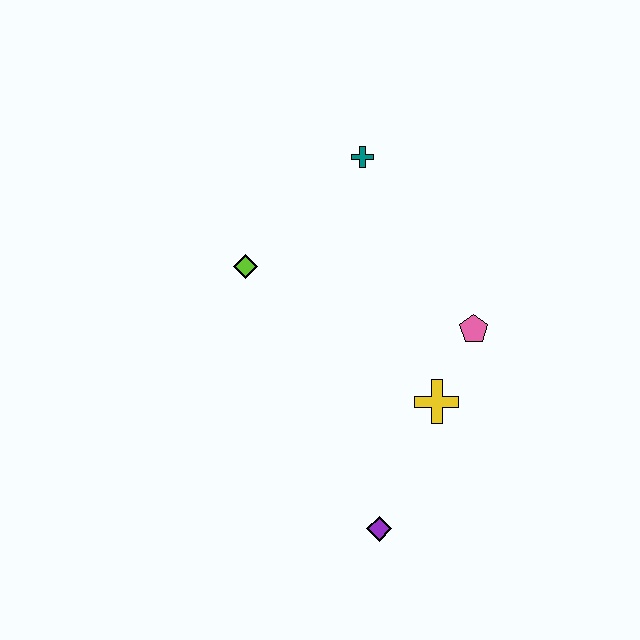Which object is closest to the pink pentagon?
The yellow cross is closest to the pink pentagon.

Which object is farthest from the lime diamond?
The purple diamond is farthest from the lime diamond.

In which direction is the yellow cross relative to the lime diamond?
The yellow cross is to the right of the lime diamond.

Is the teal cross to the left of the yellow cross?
Yes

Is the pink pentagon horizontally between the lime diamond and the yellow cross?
No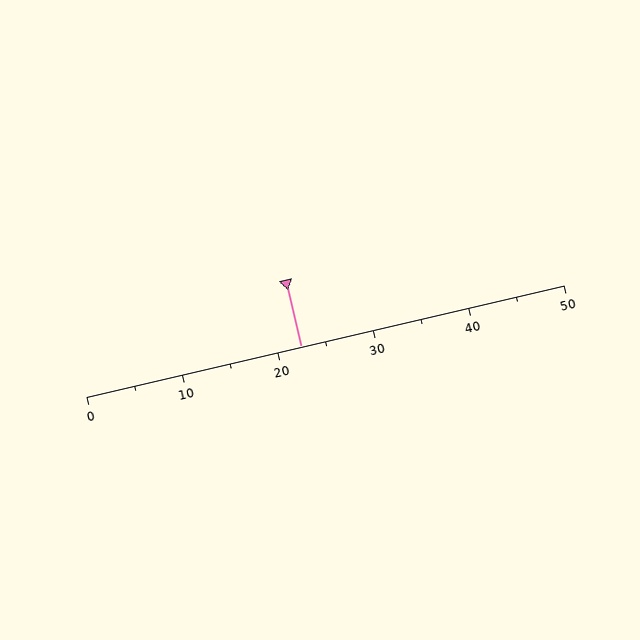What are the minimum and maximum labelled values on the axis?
The axis runs from 0 to 50.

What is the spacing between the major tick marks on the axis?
The major ticks are spaced 10 apart.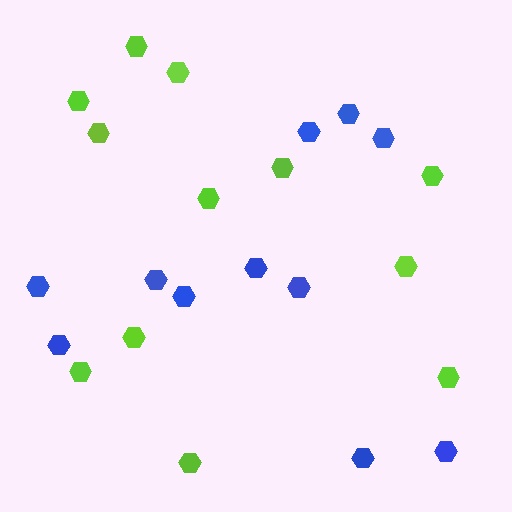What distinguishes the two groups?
There are 2 groups: one group of lime hexagons (12) and one group of blue hexagons (11).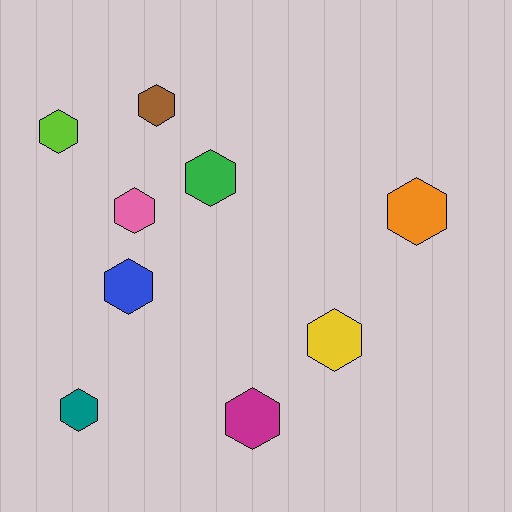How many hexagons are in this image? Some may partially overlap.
There are 9 hexagons.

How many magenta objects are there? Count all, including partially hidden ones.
There is 1 magenta object.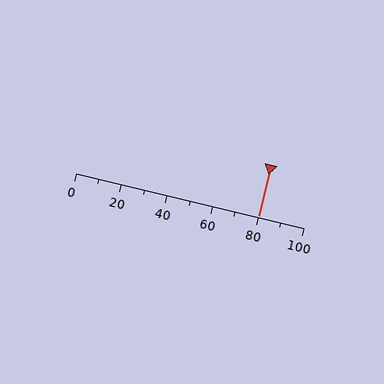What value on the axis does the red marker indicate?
The marker indicates approximately 80.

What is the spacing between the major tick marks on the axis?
The major ticks are spaced 20 apart.